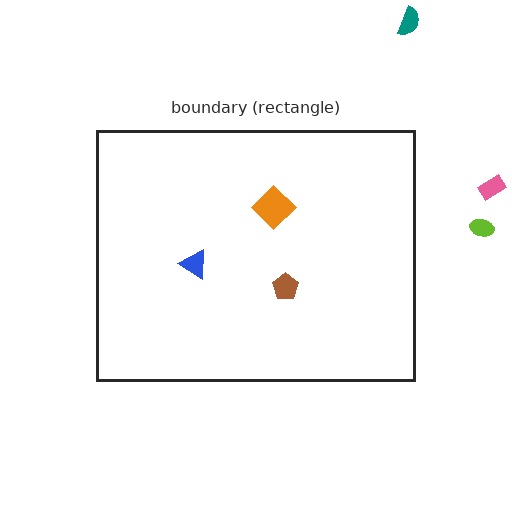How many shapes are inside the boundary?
3 inside, 3 outside.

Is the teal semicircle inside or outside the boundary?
Outside.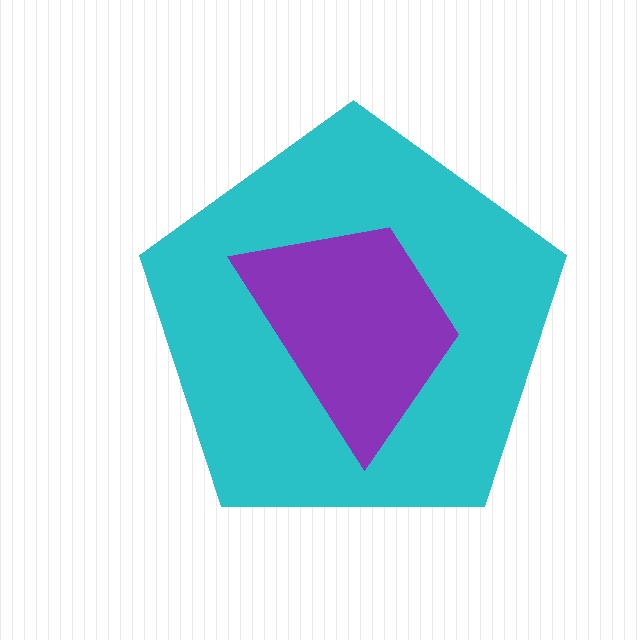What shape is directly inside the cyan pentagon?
The purple trapezoid.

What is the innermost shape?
The purple trapezoid.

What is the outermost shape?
The cyan pentagon.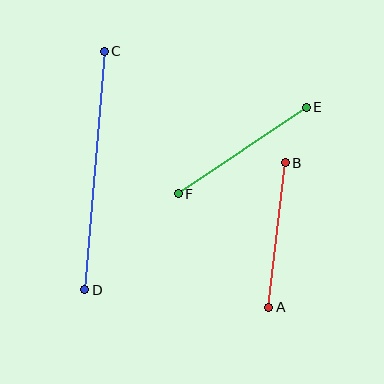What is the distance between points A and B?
The distance is approximately 145 pixels.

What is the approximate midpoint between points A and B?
The midpoint is at approximately (277, 235) pixels.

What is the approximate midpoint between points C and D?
The midpoint is at approximately (94, 171) pixels.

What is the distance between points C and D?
The distance is approximately 239 pixels.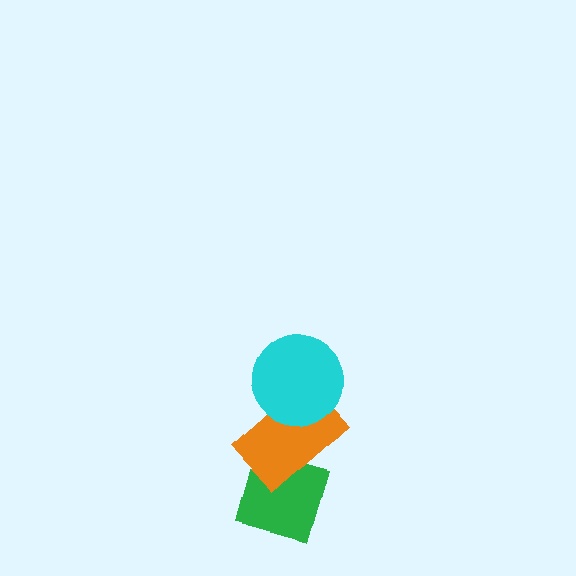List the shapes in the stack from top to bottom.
From top to bottom: the cyan circle, the orange rectangle, the green diamond.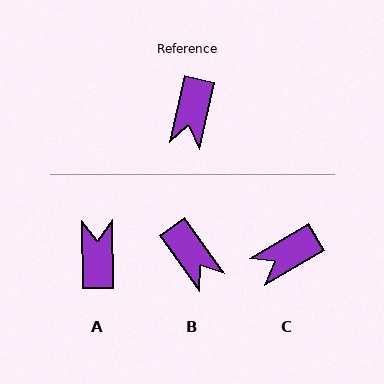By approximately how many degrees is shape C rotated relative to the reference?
Approximately 47 degrees clockwise.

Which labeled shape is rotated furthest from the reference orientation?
A, about 167 degrees away.